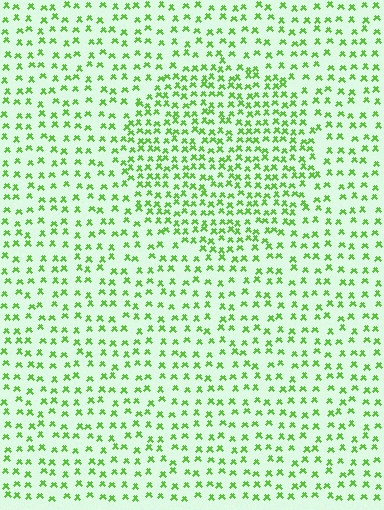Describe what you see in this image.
The image contains small lime elements arranged at two different densities. A circle-shaped region is visible where the elements are more densely packed than the surrounding area.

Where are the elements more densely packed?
The elements are more densely packed inside the circle boundary.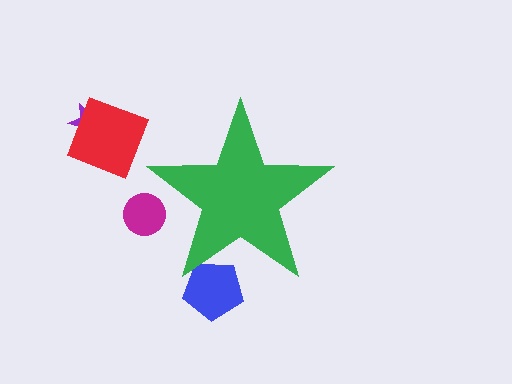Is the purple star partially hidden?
No, the purple star is fully visible.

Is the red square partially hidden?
No, the red square is fully visible.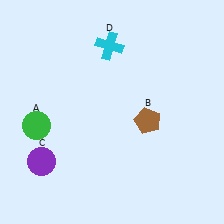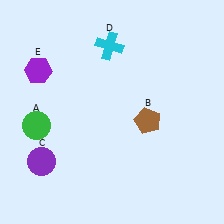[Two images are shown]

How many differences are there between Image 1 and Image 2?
There is 1 difference between the two images.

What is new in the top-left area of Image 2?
A purple hexagon (E) was added in the top-left area of Image 2.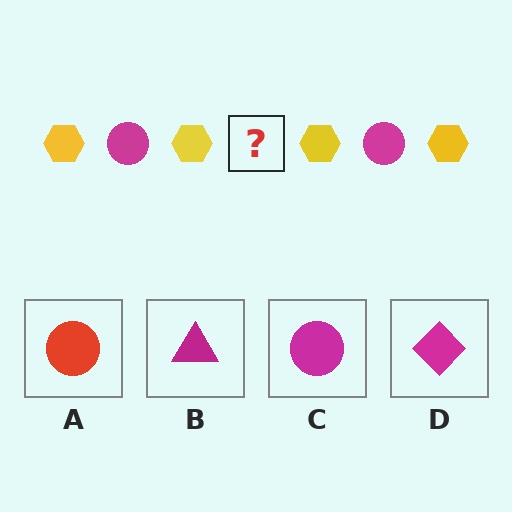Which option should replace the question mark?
Option C.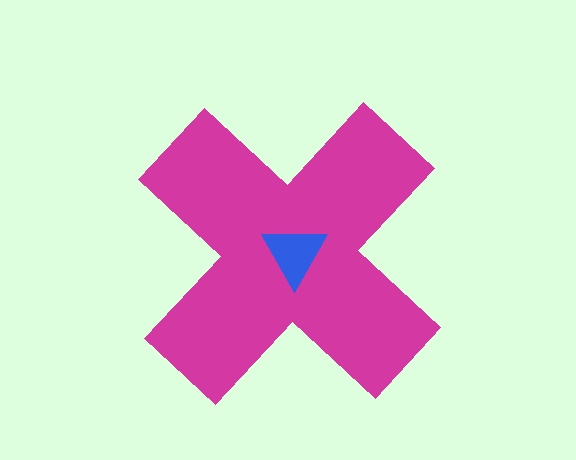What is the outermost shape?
The magenta cross.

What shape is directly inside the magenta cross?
The blue triangle.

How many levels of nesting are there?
2.